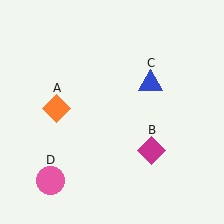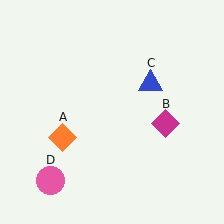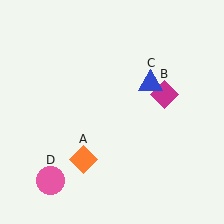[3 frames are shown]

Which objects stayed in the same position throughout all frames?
Blue triangle (object C) and pink circle (object D) remained stationary.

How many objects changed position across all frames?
2 objects changed position: orange diamond (object A), magenta diamond (object B).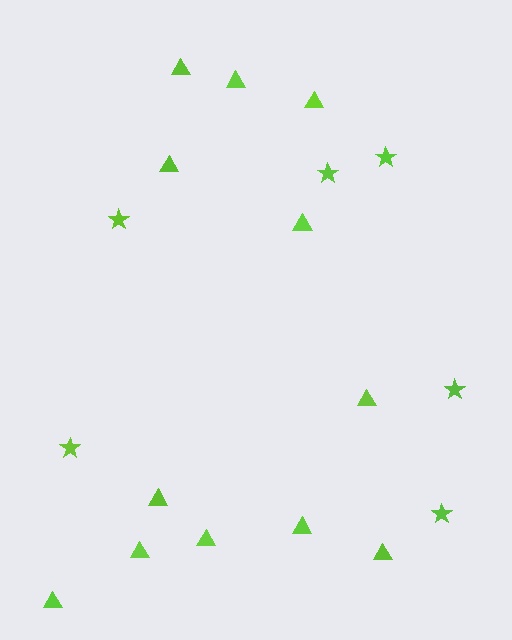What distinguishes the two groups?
There are 2 groups: one group of stars (6) and one group of triangles (12).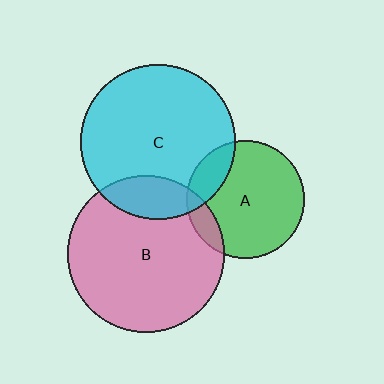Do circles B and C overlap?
Yes.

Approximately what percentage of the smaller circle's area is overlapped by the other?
Approximately 20%.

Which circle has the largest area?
Circle B (pink).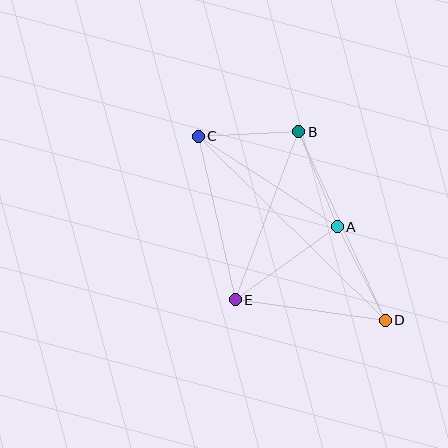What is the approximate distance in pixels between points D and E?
The distance between D and E is approximately 151 pixels.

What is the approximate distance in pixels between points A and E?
The distance between A and E is approximately 125 pixels.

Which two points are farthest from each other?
Points C and D are farthest from each other.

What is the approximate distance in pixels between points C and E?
The distance between C and E is approximately 168 pixels.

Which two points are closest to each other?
Points B and C are closest to each other.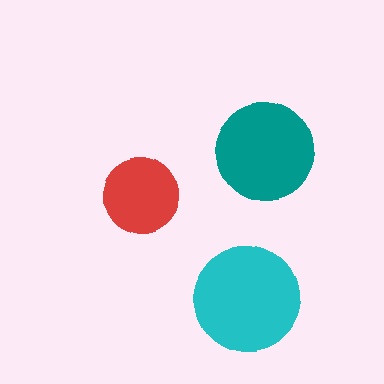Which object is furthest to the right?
The teal circle is rightmost.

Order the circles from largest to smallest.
the cyan one, the teal one, the red one.